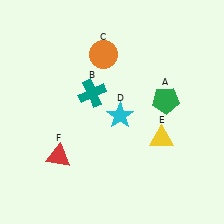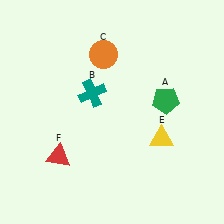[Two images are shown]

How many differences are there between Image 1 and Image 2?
There is 1 difference between the two images.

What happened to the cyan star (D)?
The cyan star (D) was removed in Image 2. It was in the bottom-right area of Image 1.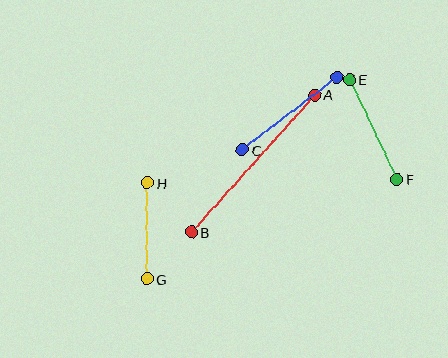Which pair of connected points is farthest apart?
Points A and B are farthest apart.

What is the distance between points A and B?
The distance is approximately 185 pixels.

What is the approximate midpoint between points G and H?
The midpoint is at approximately (147, 231) pixels.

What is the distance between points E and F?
The distance is approximately 110 pixels.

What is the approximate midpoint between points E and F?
The midpoint is at approximately (373, 129) pixels.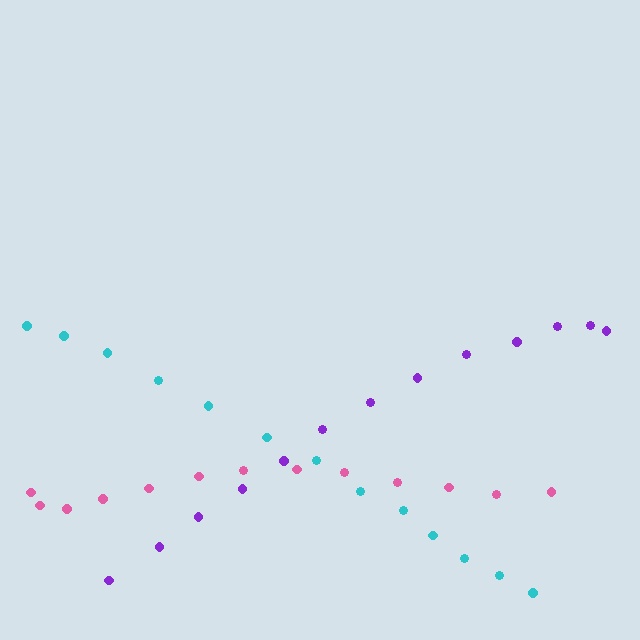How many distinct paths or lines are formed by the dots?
There are 3 distinct paths.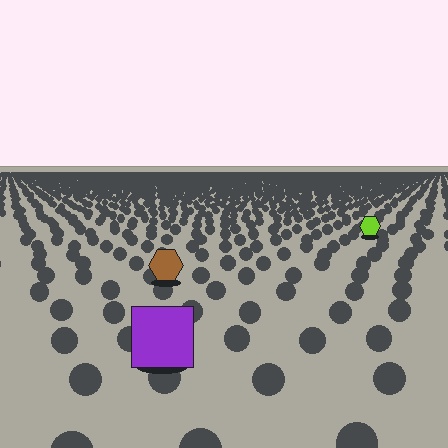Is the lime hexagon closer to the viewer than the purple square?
No. The purple square is closer — you can tell from the texture gradient: the ground texture is coarser near it.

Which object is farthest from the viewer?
The lime hexagon is farthest from the viewer. It appears smaller and the ground texture around it is denser.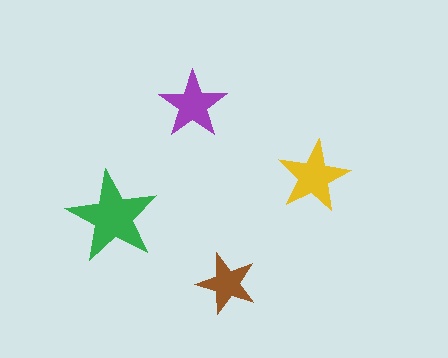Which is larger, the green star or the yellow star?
The green one.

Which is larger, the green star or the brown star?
The green one.